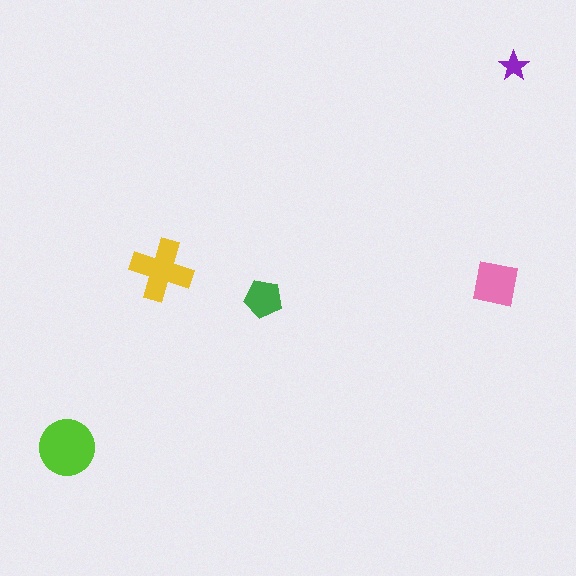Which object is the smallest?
The purple star.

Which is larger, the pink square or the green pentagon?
The pink square.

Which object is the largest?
The lime circle.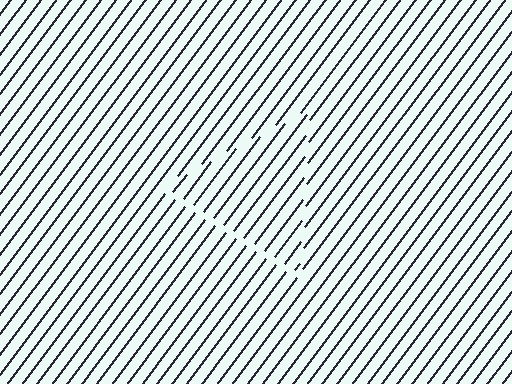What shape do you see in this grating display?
An illusory triangle. The interior of the shape contains the same grating, shifted by half a period — the contour is defined by the phase discontinuity where line-ends from the inner and outer gratings abut.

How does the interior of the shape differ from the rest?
The interior of the shape contains the same grating, shifted by half a period — the contour is defined by the phase discontinuity where line-ends from the inner and outer gratings abut.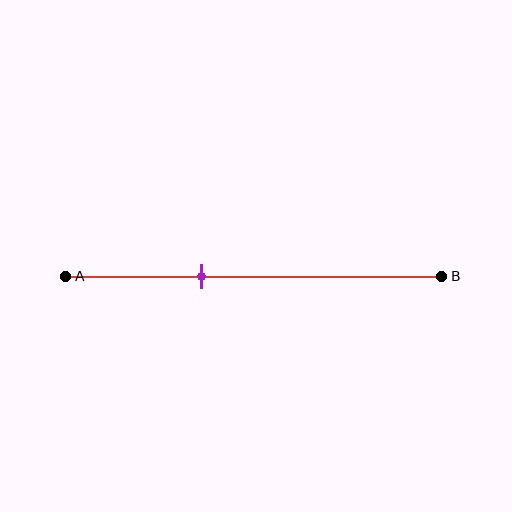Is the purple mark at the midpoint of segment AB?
No, the mark is at about 35% from A, not at the 50% midpoint.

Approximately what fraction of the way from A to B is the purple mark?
The purple mark is approximately 35% of the way from A to B.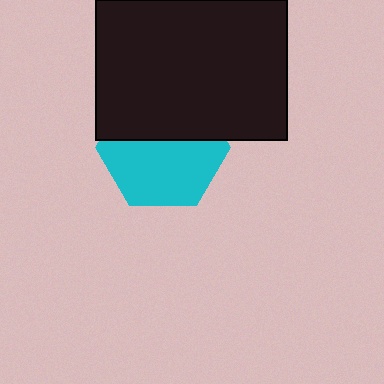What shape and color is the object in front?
The object in front is a black rectangle.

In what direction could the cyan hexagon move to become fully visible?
The cyan hexagon could move down. That would shift it out from behind the black rectangle entirely.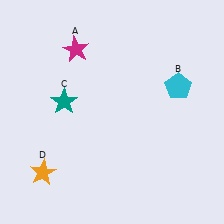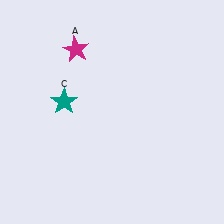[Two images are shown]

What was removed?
The orange star (D), the cyan pentagon (B) were removed in Image 2.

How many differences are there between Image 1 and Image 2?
There are 2 differences between the two images.